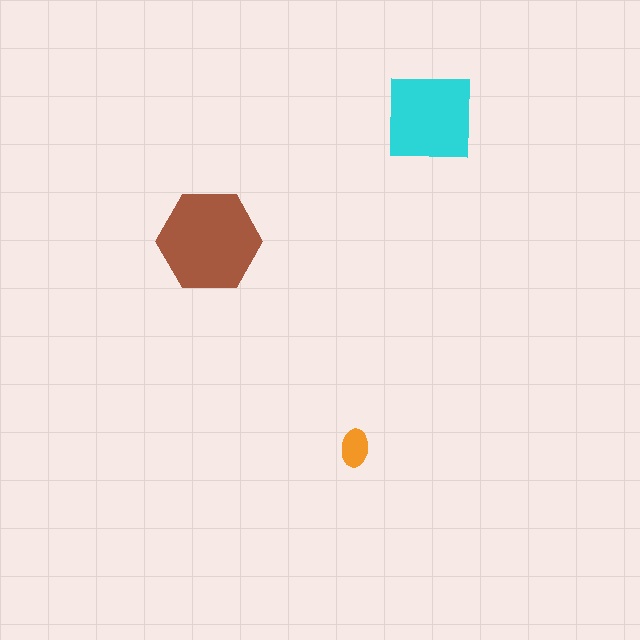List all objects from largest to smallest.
The brown hexagon, the cyan square, the orange ellipse.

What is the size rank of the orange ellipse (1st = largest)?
3rd.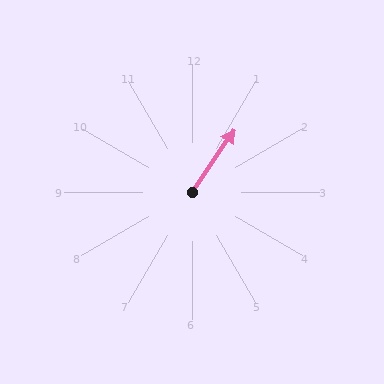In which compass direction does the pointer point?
Northeast.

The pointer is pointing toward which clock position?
Roughly 1 o'clock.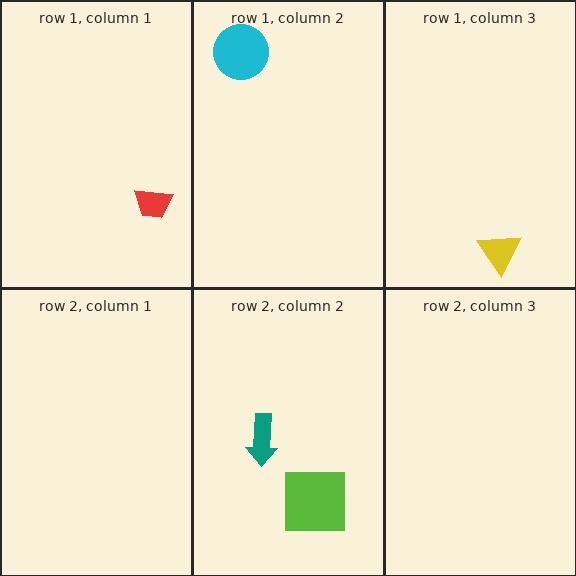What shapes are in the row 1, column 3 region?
The yellow triangle.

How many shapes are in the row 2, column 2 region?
2.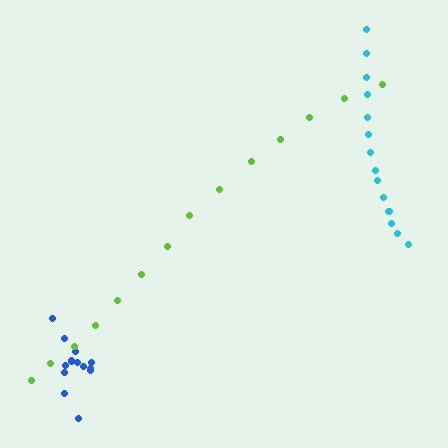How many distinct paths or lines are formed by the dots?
There are 3 distinct paths.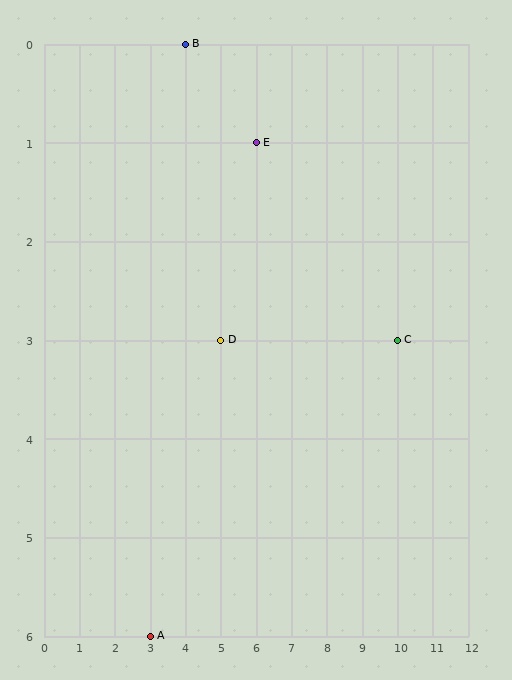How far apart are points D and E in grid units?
Points D and E are 1 column and 2 rows apart (about 2.2 grid units diagonally).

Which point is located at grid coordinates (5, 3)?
Point D is at (5, 3).